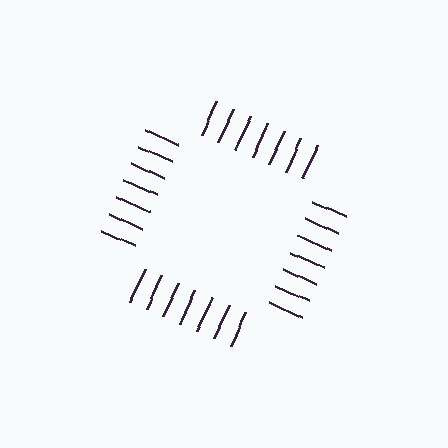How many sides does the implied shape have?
4 sides — the line-ends trace a square.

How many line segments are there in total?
28 — 7 along each of the 4 edges.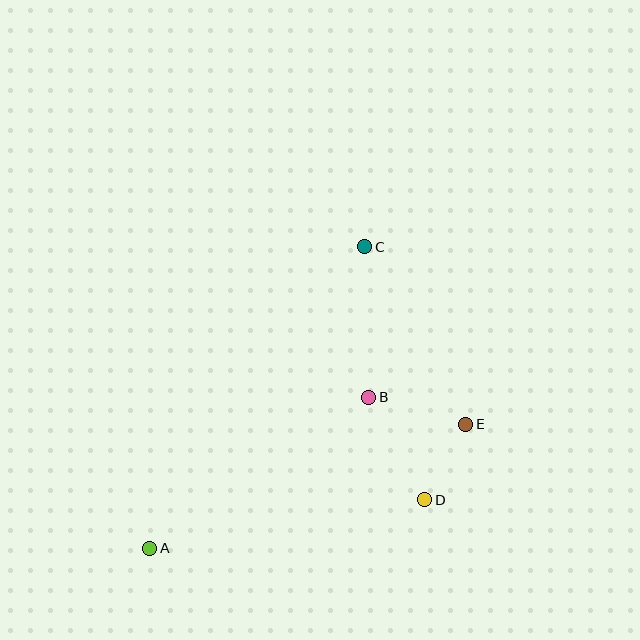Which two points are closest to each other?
Points D and E are closest to each other.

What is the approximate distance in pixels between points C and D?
The distance between C and D is approximately 260 pixels.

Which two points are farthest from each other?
Points A and C are farthest from each other.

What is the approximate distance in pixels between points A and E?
The distance between A and E is approximately 340 pixels.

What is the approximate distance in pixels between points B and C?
The distance between B and C is approximately 151 pixels.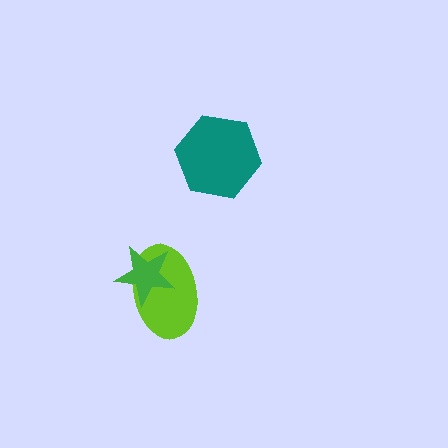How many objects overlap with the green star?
1 object overlaps with the green star.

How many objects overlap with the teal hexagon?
0 objects overlap with the teal hexagon.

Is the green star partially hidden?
No, no other shape covers it.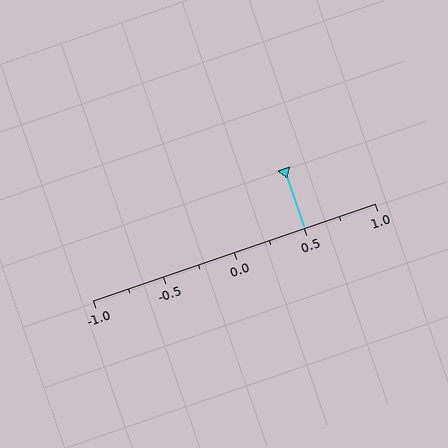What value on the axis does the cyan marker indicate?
The marker indicates approximately 0.5.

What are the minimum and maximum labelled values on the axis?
The axis runs from -1.0 to 1.0.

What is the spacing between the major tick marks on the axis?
The major ticks are spaced 0.5 apart.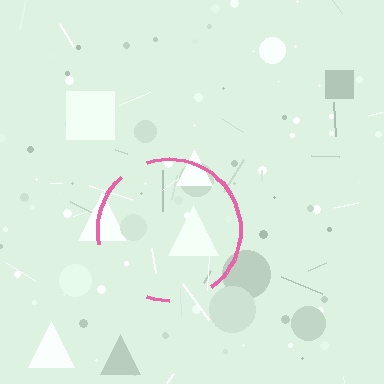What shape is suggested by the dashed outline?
The dashed outline suggests a circle.